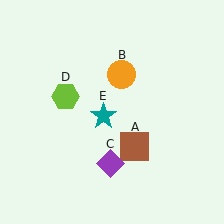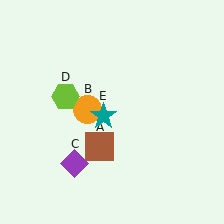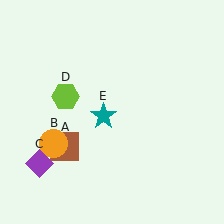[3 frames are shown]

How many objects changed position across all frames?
3 objects changed position: brown square (object A), orange circle (object B), purple diamond (object C).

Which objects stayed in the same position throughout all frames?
Lime hexagon (object D) and teal star (object E) remained stationary.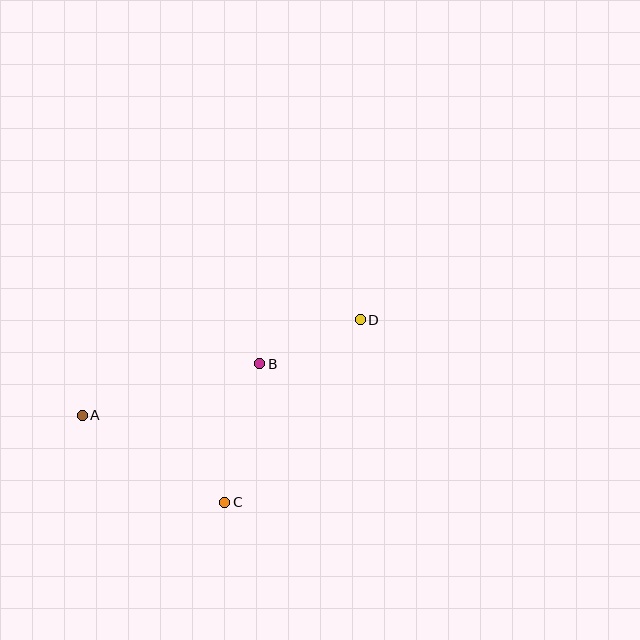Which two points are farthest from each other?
Points A and D are farthest from each other.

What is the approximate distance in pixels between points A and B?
The distance between A and B is approximately 185 pixels.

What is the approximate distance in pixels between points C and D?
The distance between C and D is approximately 227 pixels.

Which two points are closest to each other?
Points B and D are closest to each other.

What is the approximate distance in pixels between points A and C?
The distance between A and C is approximately 167 pixels.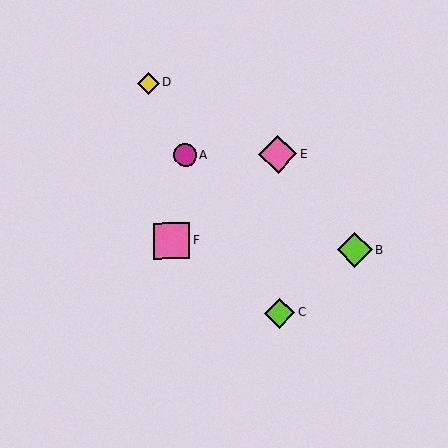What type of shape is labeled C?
Shape C is a lime diamond.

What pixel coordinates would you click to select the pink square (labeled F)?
Click at (172, 241) to select the pink square F.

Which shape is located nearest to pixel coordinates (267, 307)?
The lime diamond (labeled C) at (279, 313) is nearest to that location.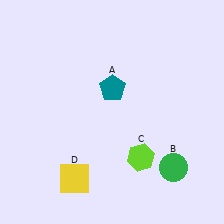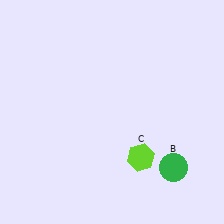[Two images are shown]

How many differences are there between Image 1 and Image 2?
There are 2 differences between the two images.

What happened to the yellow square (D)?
The yellow square (D) was removed in Image 2. It was in the bottom-left area of Image 1.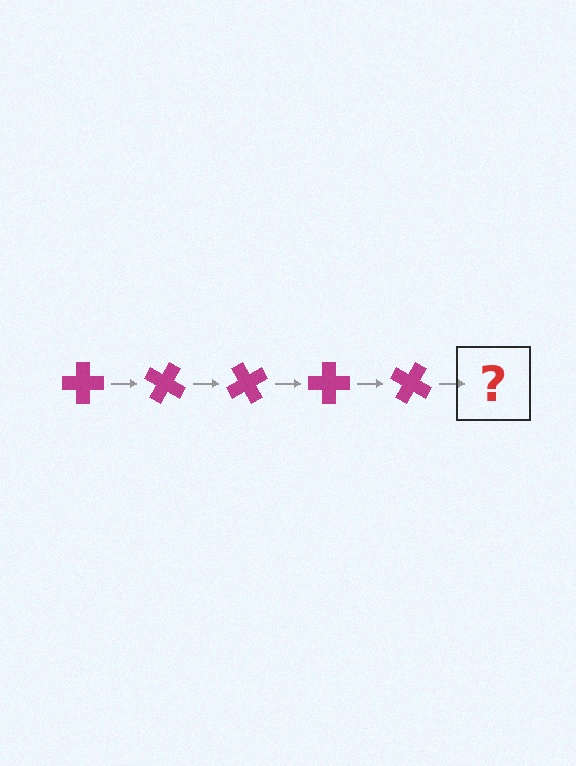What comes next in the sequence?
The next element should be a magenta cross rotated 150 degrees.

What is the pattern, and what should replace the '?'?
The pattern is that the cross rotates 30 degrees each step. The '?' should be a magenta cross rotated 150 degrees.